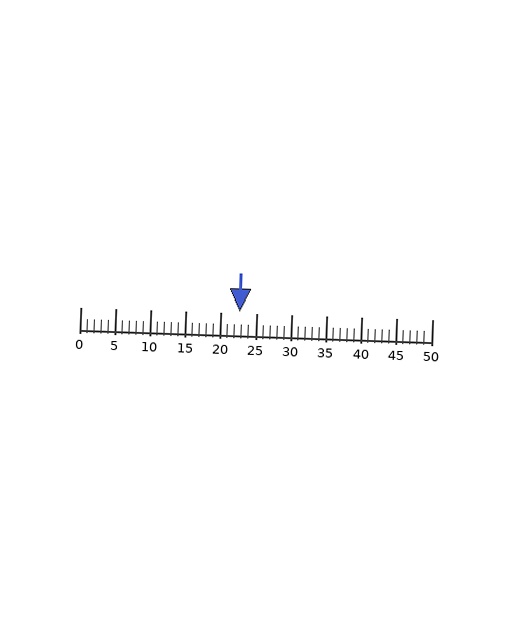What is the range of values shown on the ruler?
The ruler shows values from 0 to 50.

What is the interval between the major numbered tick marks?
The major tick marks are spaced 5 units apart.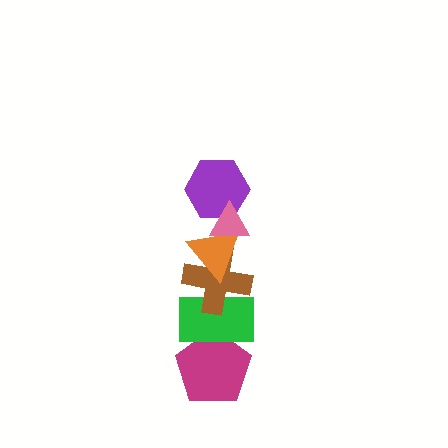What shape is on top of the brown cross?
The orange triangle is on top of the brown cross.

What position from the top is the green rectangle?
The green rectangle is 5th from the top.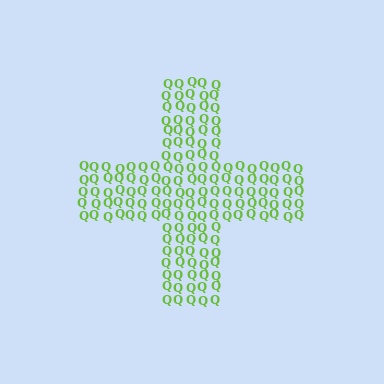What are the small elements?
The small elements are letter Q's.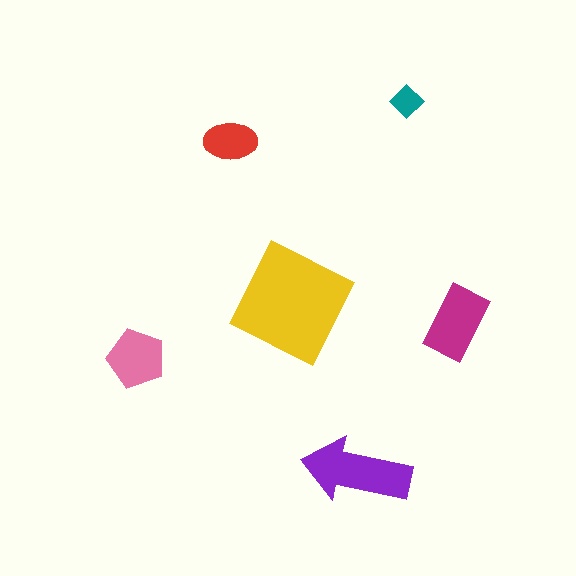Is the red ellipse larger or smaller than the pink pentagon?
Smaller.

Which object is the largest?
The yellow square.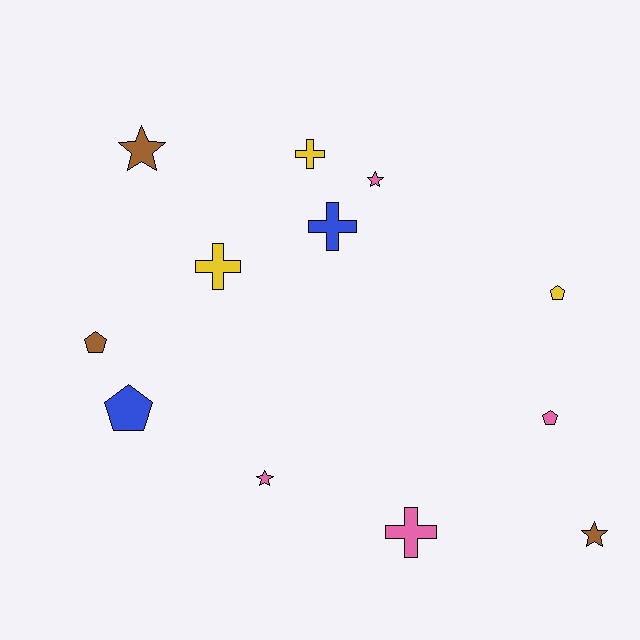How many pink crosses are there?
There is 1 pink cross.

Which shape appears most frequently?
Pentagon, with 4 objects.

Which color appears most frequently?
Pink, with 4 objects.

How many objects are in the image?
There are 12 objects.